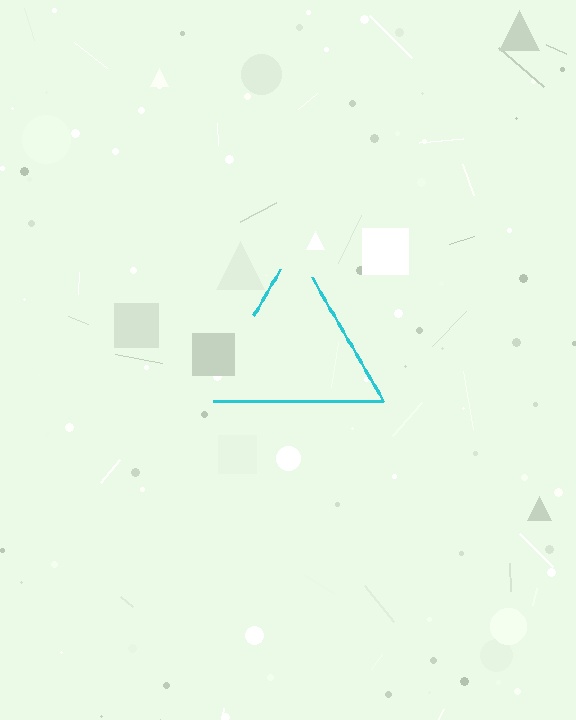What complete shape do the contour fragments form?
The contour fragments form a triangle.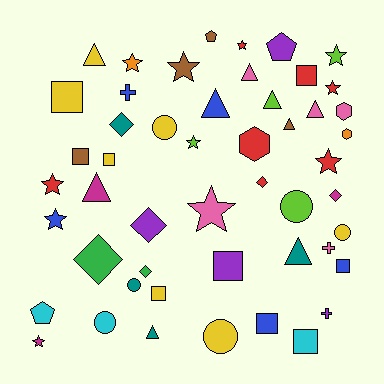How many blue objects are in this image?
There are 5 blue objects.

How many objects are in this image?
There are 50 objects.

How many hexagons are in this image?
There are 3 hexagons.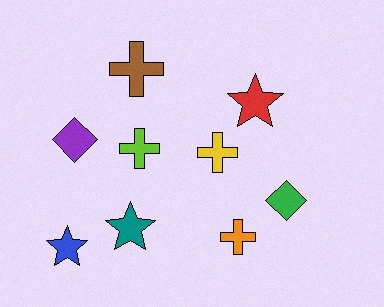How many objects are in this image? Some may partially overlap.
There are 9 objects.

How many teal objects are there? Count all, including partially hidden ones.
There is 1 teal object.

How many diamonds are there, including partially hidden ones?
There are 2 diamonds.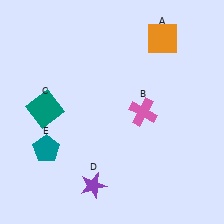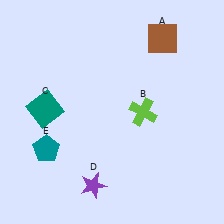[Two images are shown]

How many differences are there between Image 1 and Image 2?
There are 2 differences between the two images.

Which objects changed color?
A changed from orange to brown. B changed from pink to lime.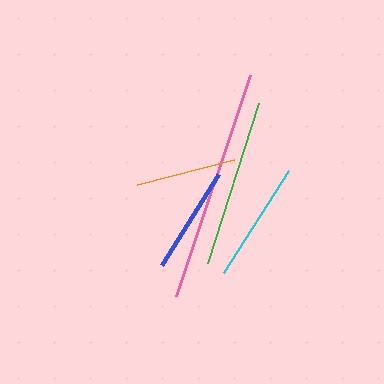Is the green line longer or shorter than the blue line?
The green line is longer than the blue line.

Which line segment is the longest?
The pink line is the longest at approximately 233 pixels.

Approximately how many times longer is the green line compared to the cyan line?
The green line is approximately 1.4 times the length of the cyan line.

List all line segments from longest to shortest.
From longest to shortest: pink, green, cyan, blue, orange.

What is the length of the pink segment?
The pink segment is approximately 233 pixels long.